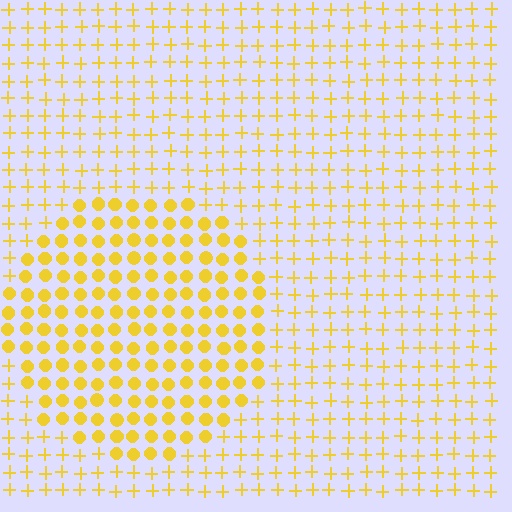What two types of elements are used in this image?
The image uses circles inside the circle region and plus signs outside it.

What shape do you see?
I see a circle.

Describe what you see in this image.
The image is filled with small yellow elements arranged in a uniform grid. A circle-shaped region contains circles, while the surrounding area contains plus signs. The boundary is defined purely by the change in element shape.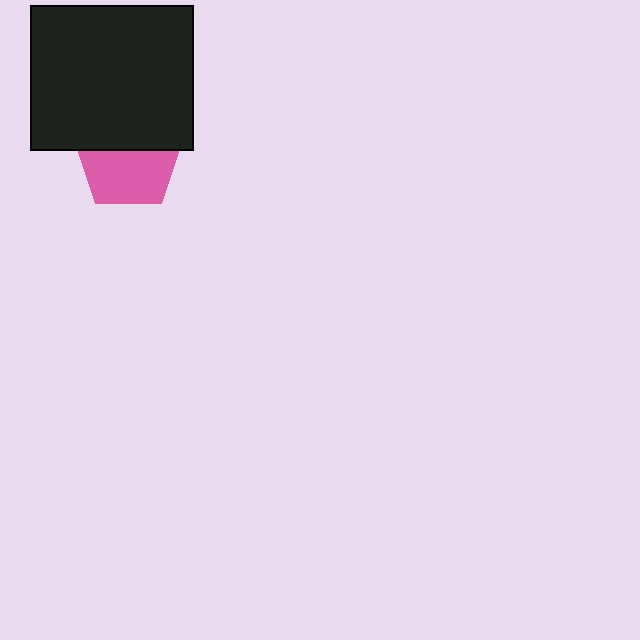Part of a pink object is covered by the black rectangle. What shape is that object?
It is a pentagon.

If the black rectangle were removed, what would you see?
You would see the complete pink pentagon.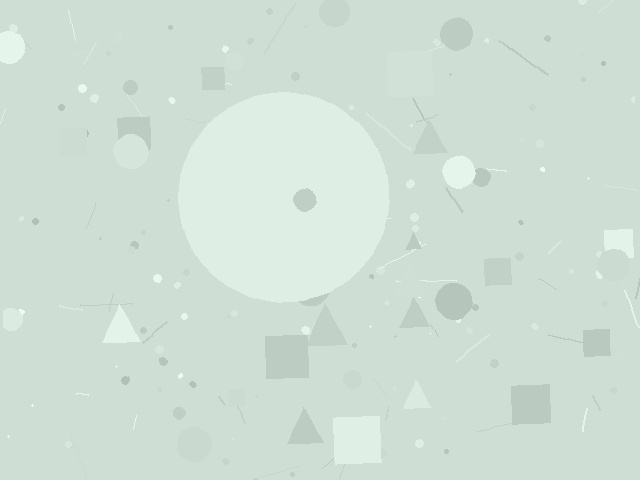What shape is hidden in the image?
A circle is hidden in the image.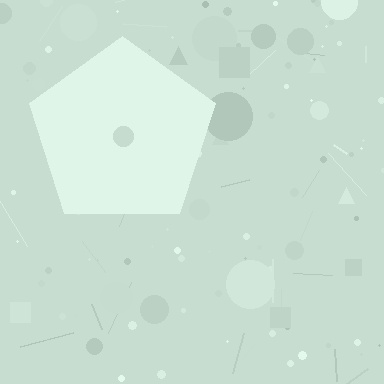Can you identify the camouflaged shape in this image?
The camouflaged shape is a pentagon.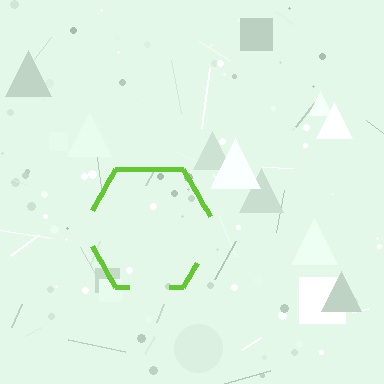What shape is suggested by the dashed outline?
The dashed outline suggests a hexagon.